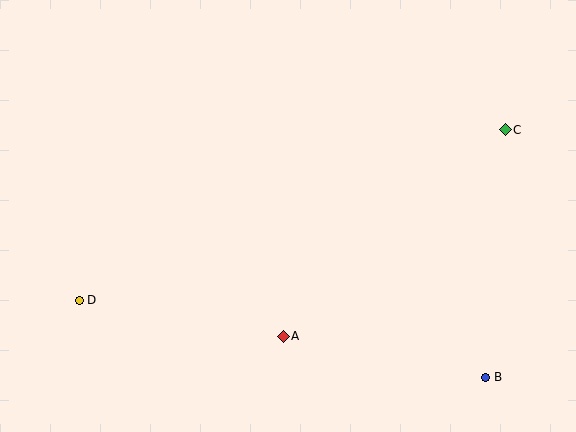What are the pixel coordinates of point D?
Point D is at (79, 300).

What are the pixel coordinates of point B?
Point B is at (486, 377).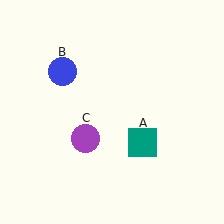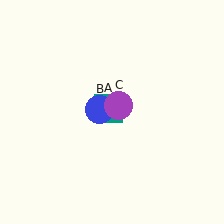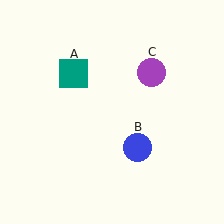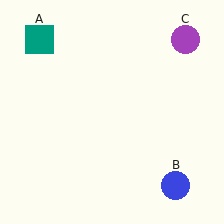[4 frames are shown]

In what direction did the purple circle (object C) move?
The purple circle (object C) moved up and to the right.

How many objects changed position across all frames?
3 objects changed position: teal square (object A), blue circle (object B), purple circle (object C).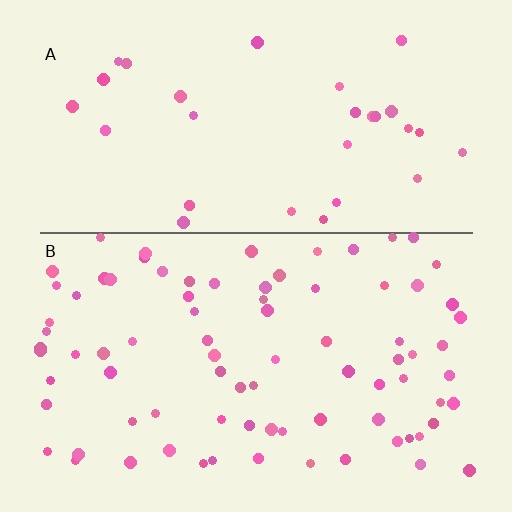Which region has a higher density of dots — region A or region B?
B (the bottom).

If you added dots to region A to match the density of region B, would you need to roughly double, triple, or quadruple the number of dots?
Approximately triple.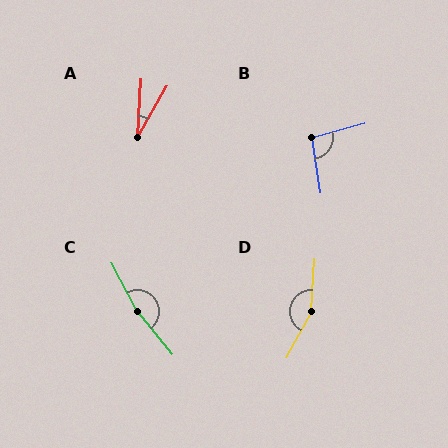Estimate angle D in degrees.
Approximately 155 degrees.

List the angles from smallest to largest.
A (26°), B (96°), D (155°), C (169°).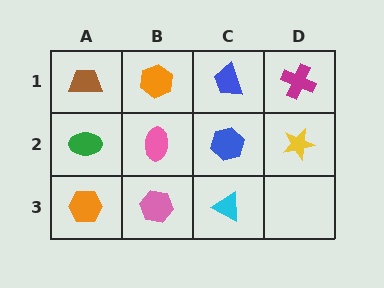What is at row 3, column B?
A pink hexagon.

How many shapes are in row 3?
3 shapes.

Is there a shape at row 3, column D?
No, that cell is empty.